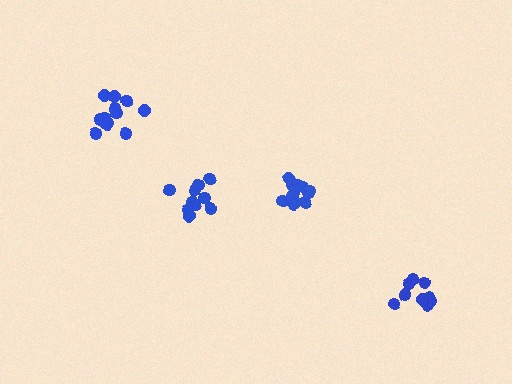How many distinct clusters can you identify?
There are 4 distinct clusters.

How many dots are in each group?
Group 1: 13 dots, Group 2: 9 dots, Group 3: 13 dots, Group 4: 10 dots (45 total).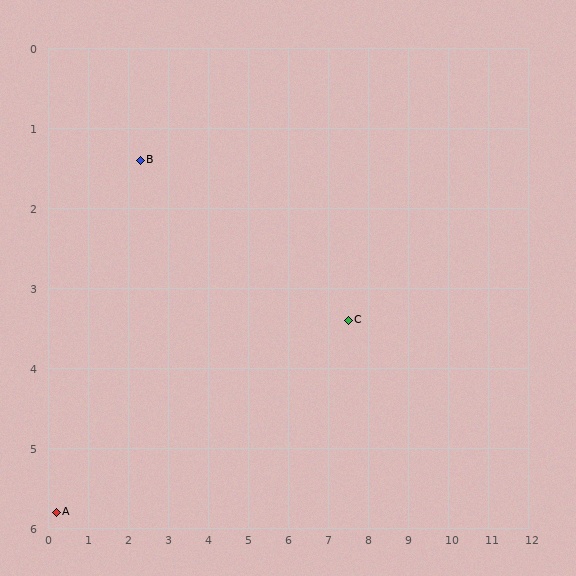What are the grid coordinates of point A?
Point A is at approximately (0.2, 5.8).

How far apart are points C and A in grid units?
Points C and A are about 7.7 grid units apart.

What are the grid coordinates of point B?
Point B is at approximately (2.3, 1.4).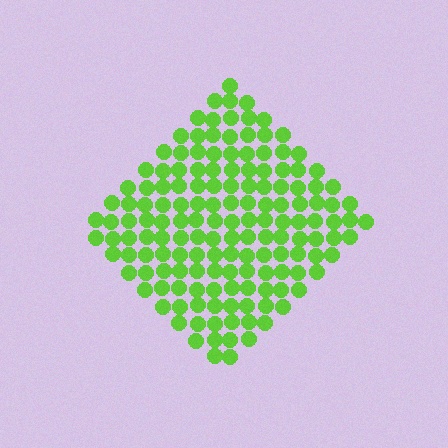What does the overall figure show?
The overall figure shows a diamond.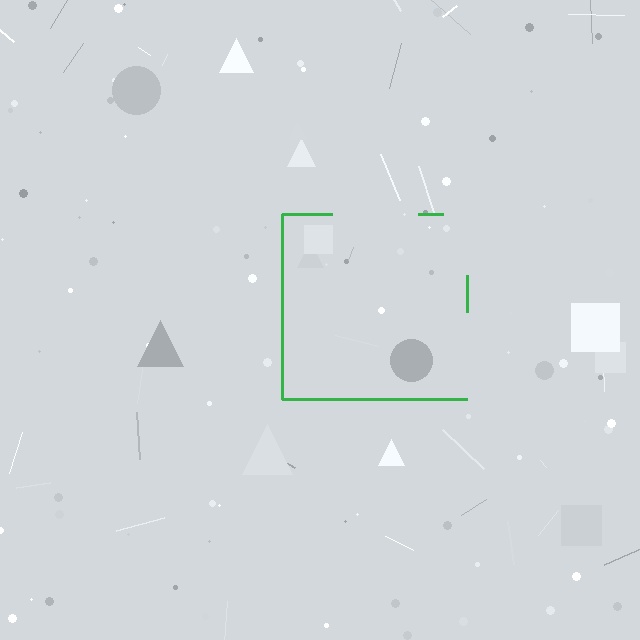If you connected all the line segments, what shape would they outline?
They would outline a square.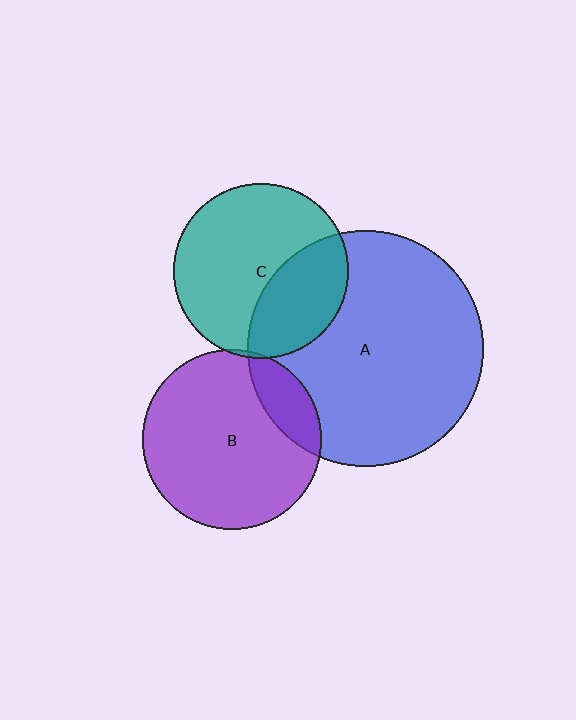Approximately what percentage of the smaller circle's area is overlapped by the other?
Approximately 5%.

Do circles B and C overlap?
Yes.